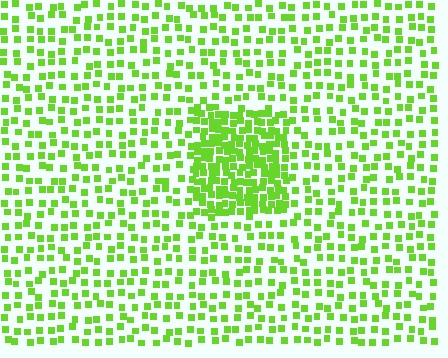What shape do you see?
I see a rectangle.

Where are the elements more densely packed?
The elements are more densely packed inside the rectangle boundary.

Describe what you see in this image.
The image contains small lime elements arranged at two different densities. A rectangle-shaped region is visible where the elements are more densely packed than the surrounding area.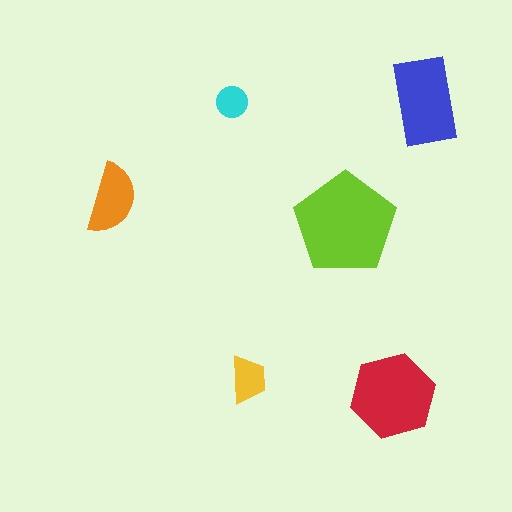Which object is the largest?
The lime pentagon.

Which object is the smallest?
The cyan circle.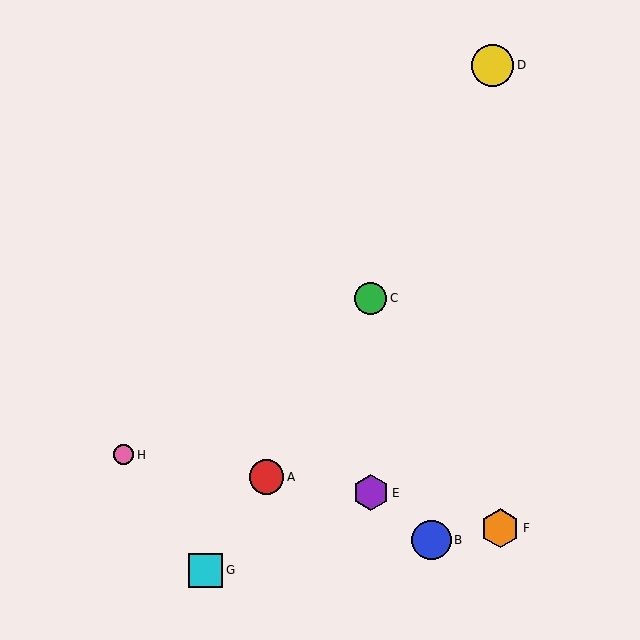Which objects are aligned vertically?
Objects C, E are aligned vertically.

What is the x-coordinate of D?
Object D is at x≈493.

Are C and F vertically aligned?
No, C is at x≈371 and F is at x≈500.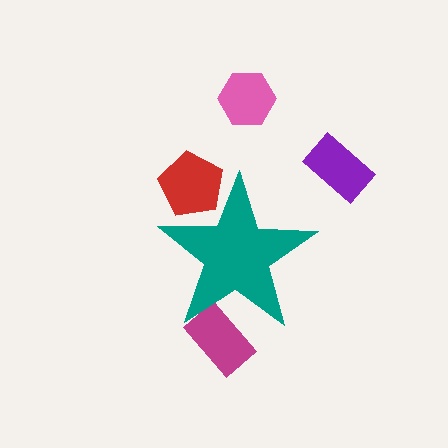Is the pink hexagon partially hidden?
No, the pink hexagon is fully visible.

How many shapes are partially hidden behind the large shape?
2 shapes are partially hidden.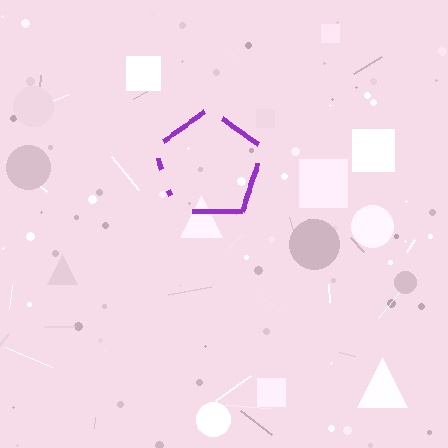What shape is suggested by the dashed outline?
The dashed outline suggests a pentagon.